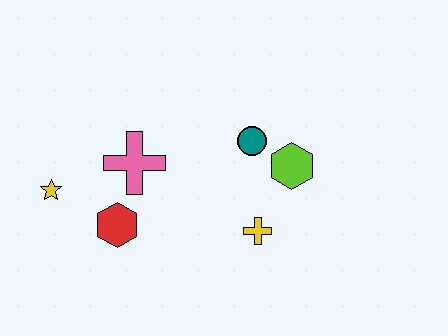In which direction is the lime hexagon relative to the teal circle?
The lime hexagon is to the right of the teal circle.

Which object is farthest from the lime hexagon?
The yellow star is farthest from the lime hexagon.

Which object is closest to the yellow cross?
The lime hexagon is closest to the yellow cross.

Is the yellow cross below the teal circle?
Yes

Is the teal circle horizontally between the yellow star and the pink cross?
No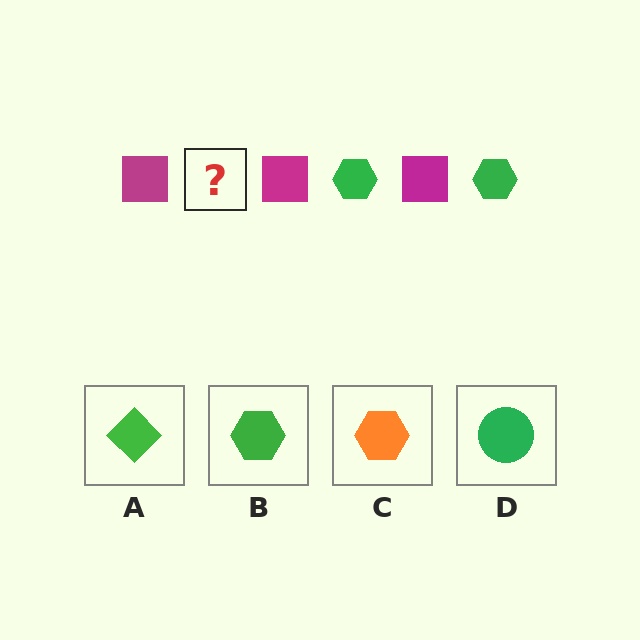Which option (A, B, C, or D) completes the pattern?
B.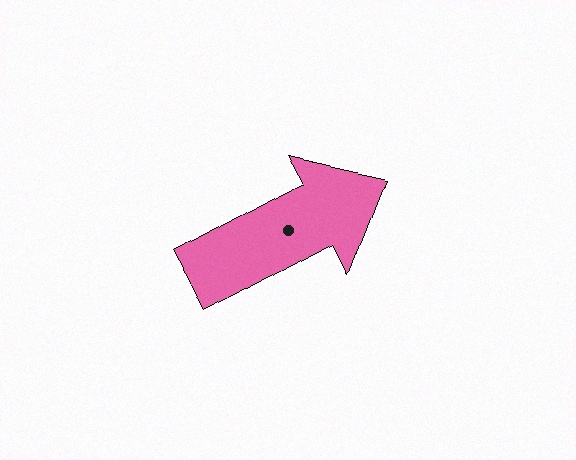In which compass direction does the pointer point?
Northeast.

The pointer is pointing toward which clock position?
Roughly 2 o'clock.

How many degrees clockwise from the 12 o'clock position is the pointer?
Approximately 62 degrees.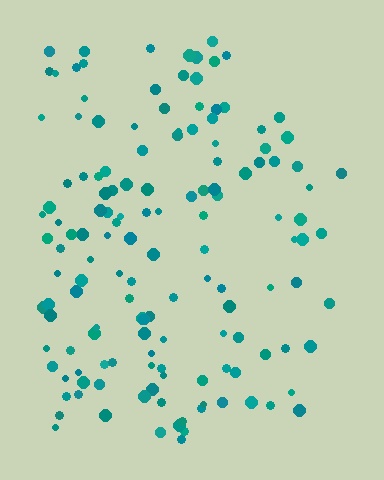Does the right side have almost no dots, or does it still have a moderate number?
Still a moderate number, just noticeably fewer than the left.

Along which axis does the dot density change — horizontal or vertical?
Horizontal.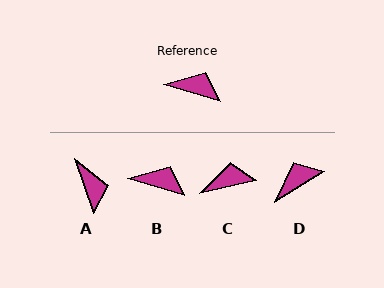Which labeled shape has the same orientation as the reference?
B.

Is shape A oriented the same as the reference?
No, it is off by about 55 degrees.